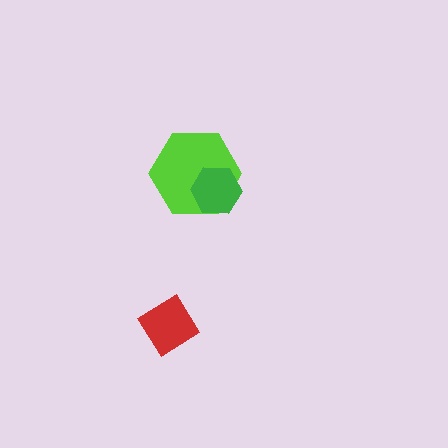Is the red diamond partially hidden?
No, no other shape covers it.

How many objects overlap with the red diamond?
0 objects overlap with the red diamond.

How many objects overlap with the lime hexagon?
1 object overlaps with the lime hexagon.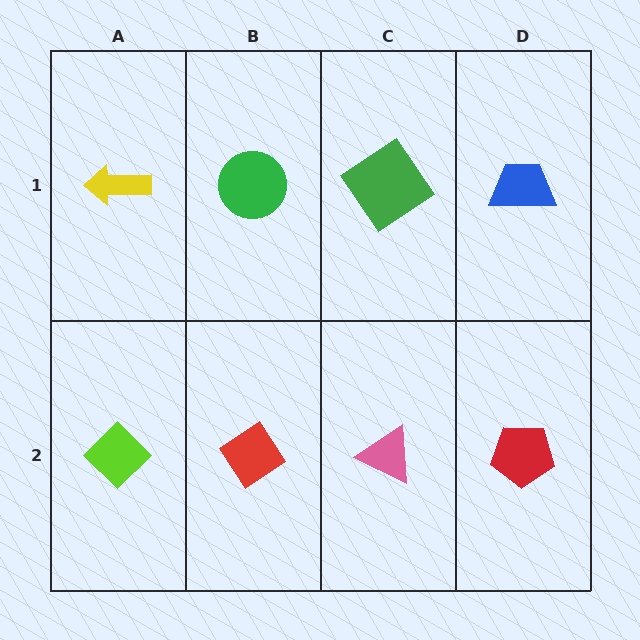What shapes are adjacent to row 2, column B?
A green circle (row 1, column B), a lime diamond (row 2, column A), a pink triangle (row 2, column C).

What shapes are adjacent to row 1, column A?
A lime diamond (row 2, column A), a green circle (row 1, column B).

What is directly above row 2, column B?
A green circle.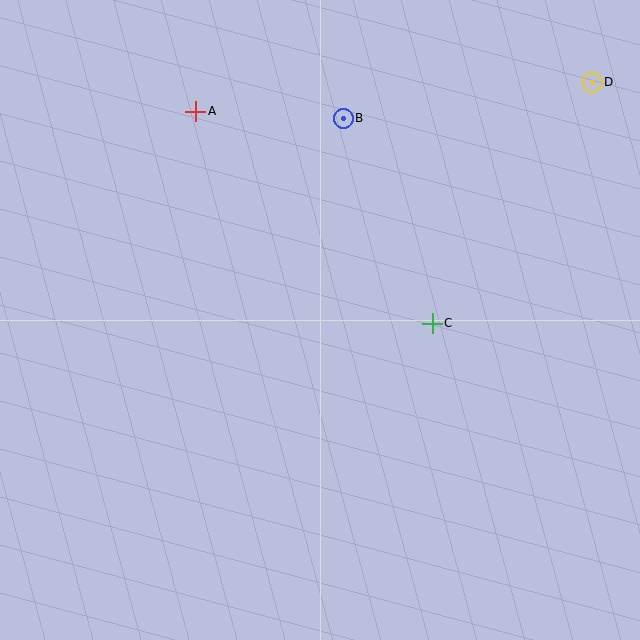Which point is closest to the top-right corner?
Point D is closest to the top-right corner.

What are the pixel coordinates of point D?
Point D is at (592, 82).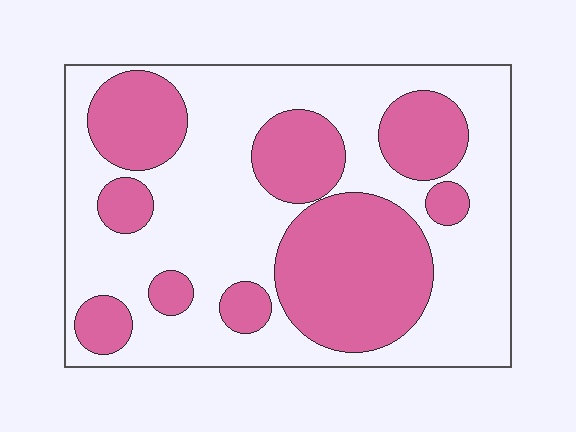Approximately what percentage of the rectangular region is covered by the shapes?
Approximately 40%.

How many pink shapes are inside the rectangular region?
9.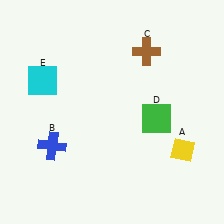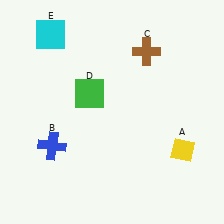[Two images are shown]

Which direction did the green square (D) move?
The green square (D) moved left.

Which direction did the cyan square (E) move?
The cyan square (E) moved up.